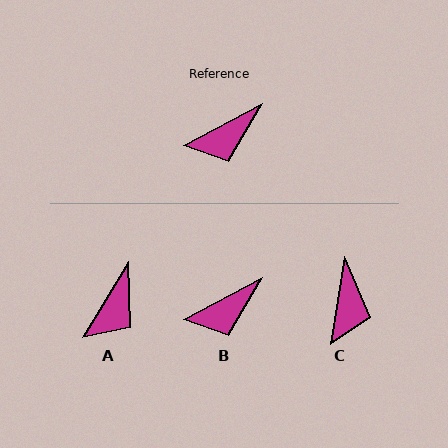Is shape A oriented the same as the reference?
No, it is off by about 31 degrees.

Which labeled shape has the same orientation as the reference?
B.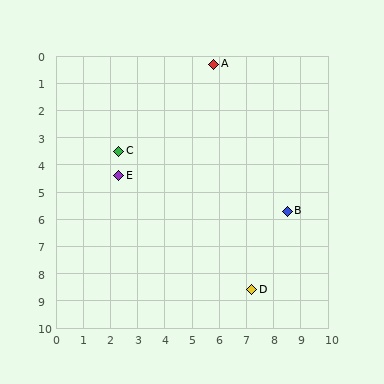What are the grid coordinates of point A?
Point A is at approximately (5.8, 0.3).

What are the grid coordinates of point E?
Point E is at approximately (2.3, 4.4).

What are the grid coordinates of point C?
Point C is at approximately (2.3, 3.5).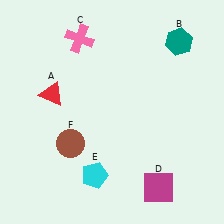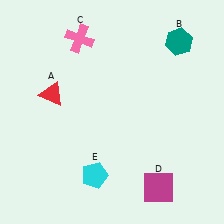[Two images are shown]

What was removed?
The brown circle (F) was removed in Image 2.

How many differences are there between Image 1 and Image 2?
There is 1 difference between the two images.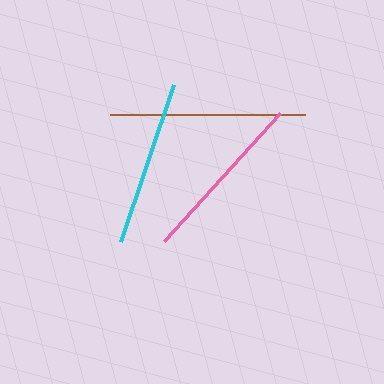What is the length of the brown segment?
The brown segment is approximately 195 pixels long.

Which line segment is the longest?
The brown line is the longest at approximately 195 pixels.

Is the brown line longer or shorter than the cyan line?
The brown line is longer than the cyan line.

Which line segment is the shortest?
The cyan line is the shortest at approximately 165 pixels.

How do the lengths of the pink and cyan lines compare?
The pink and cyan lines are approximately the same length.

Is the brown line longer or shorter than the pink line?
The brown line is longer than the pink line.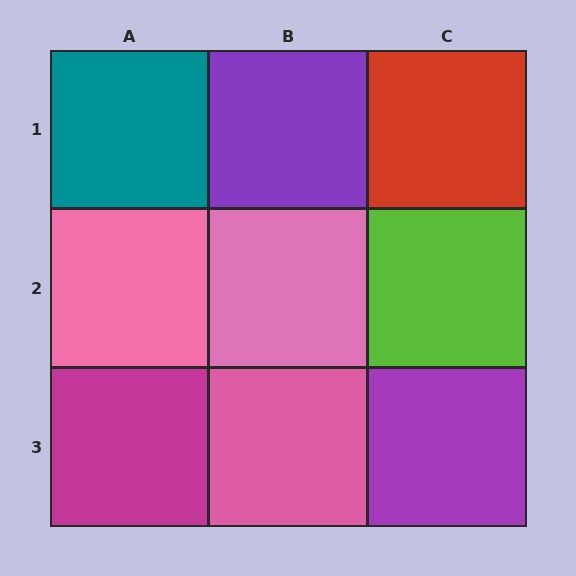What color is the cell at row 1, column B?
Purple.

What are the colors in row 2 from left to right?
Pink, pink, lime.